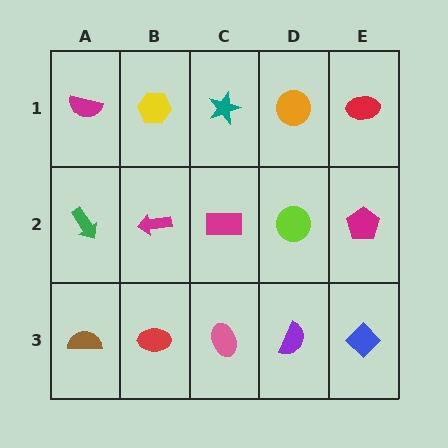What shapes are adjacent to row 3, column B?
A magenta arrow (row 2, column B), a brown semicircle (row 3, column A), a pink ellipse (row 3, column C).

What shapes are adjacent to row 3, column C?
A magenta rectangle (row 2, column C), a red ellipse (row 3, column B), a purple semicircle (row 3, column D).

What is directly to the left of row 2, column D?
A magenta rectangle.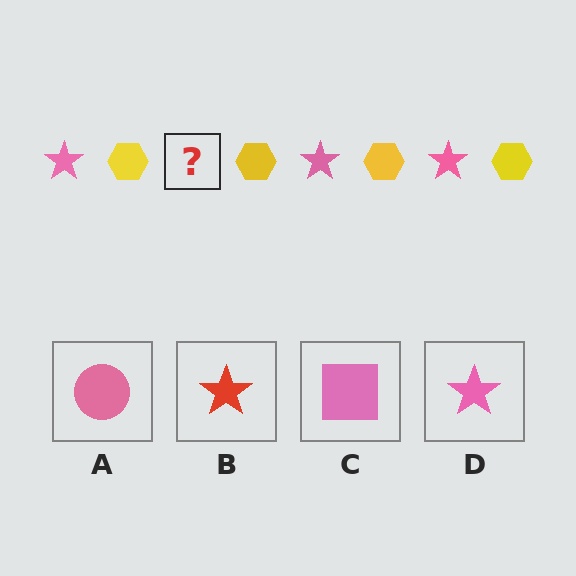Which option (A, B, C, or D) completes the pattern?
D.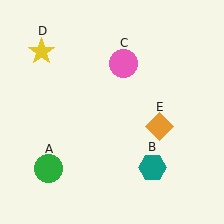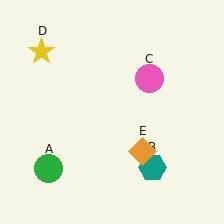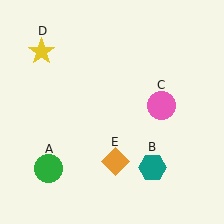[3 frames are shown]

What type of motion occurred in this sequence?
The pink circle (object C), orange diamond (object E) rotated clockwise around the center of the scene.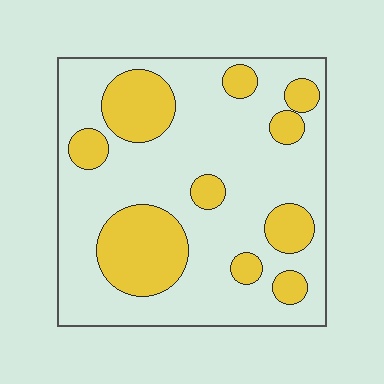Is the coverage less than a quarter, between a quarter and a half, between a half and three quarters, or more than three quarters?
Between a quarter and a half.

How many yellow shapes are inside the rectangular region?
10.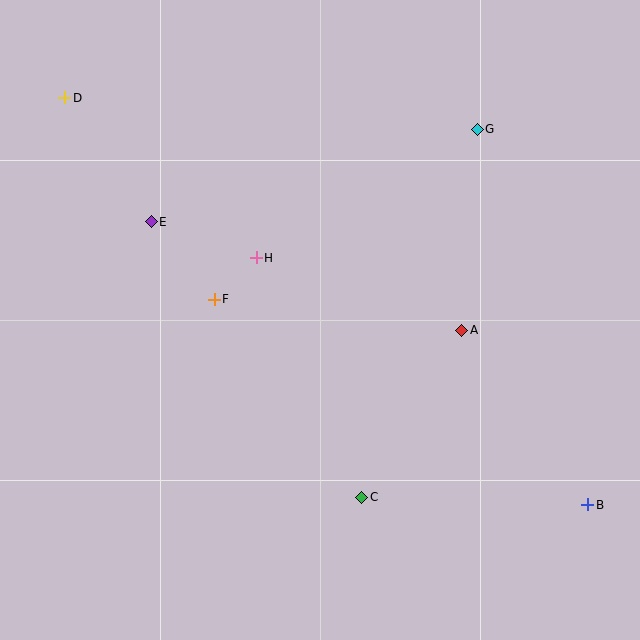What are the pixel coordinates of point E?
Point E is at (151, 222).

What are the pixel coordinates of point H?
Point H is at (256, 258).